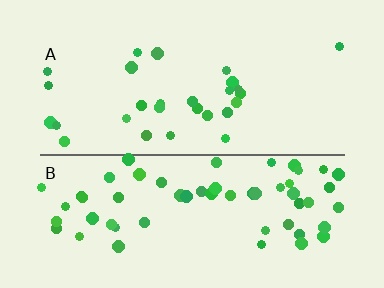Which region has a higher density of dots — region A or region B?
B (the bottom).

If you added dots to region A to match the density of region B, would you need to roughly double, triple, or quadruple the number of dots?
Approximately double.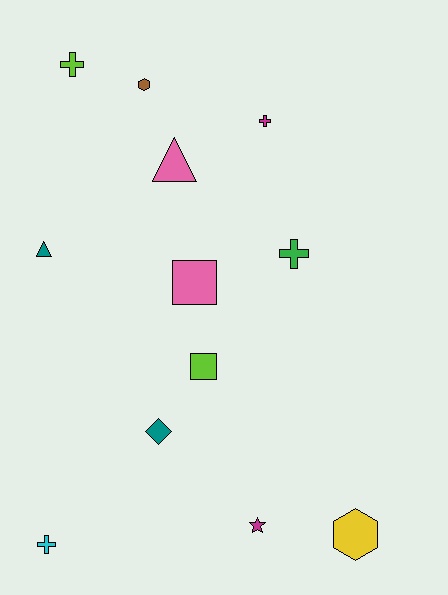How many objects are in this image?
There are 12 objects.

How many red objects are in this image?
There are no red objects.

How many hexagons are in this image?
There are 2 hexagons.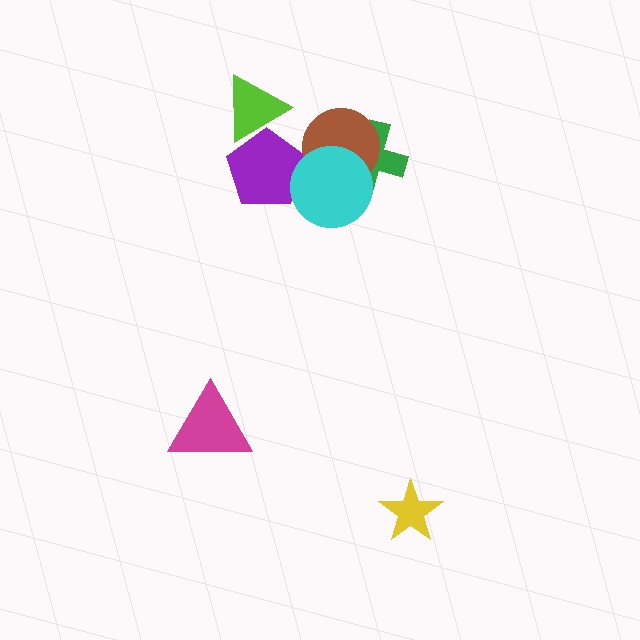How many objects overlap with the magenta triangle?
0 objects overlap with the magenta triangle.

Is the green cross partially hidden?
Yes, it is partially covered by another shape.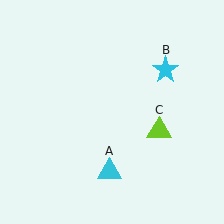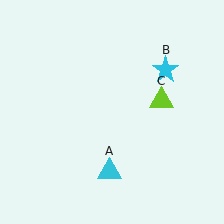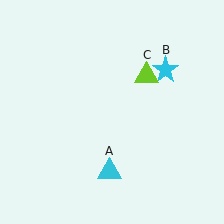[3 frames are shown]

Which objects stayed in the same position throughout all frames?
Cyan triangle (object A) and cyan star (object B) remained stationary.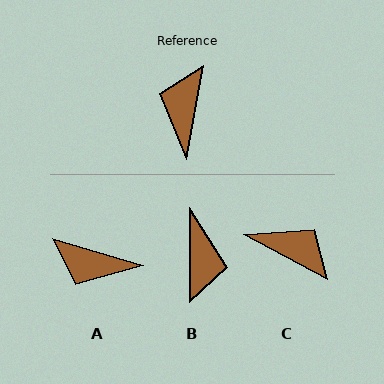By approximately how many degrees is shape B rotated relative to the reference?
Approximately 170 degrees clockwise.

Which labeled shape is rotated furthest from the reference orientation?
B, about 170 degrees away.